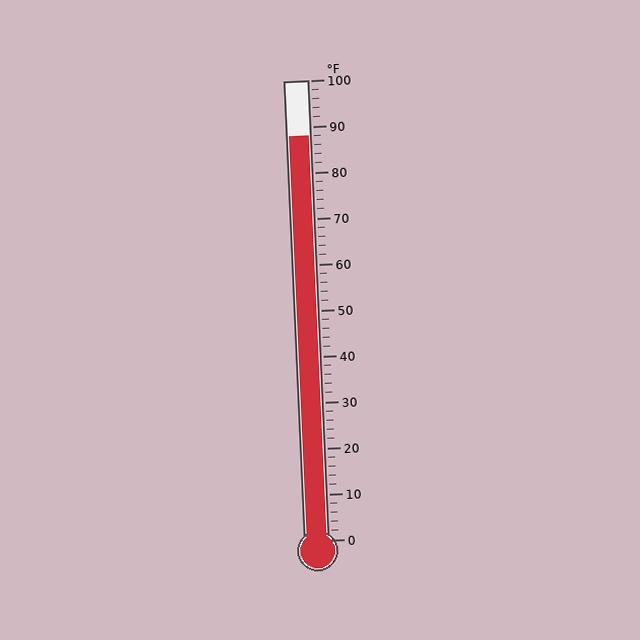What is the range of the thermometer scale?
The thermometer scale ranges from 0°F to 100°F.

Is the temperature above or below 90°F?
The temperature is below 90°F.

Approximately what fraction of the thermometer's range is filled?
The thermometer is filled to approximately 90% of its range.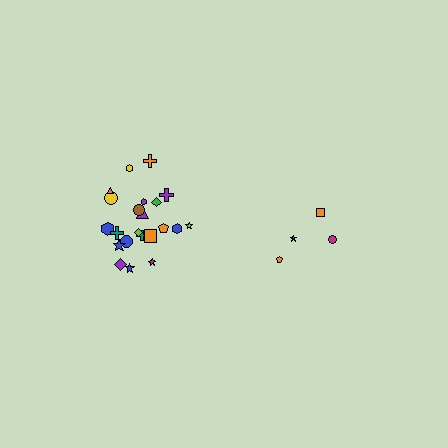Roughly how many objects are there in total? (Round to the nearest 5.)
Roughly 25 objects in total.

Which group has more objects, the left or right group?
The left group.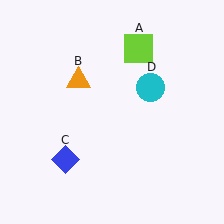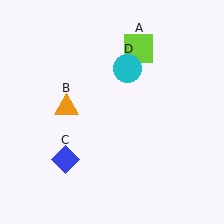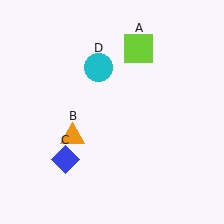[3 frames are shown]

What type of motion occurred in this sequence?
The orange triangle (object B), cyan circle (object D) rotated counterclockwise around the center of the scene.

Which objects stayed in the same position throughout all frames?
Lime square (object A) and blue diamond (object C) remained stationary.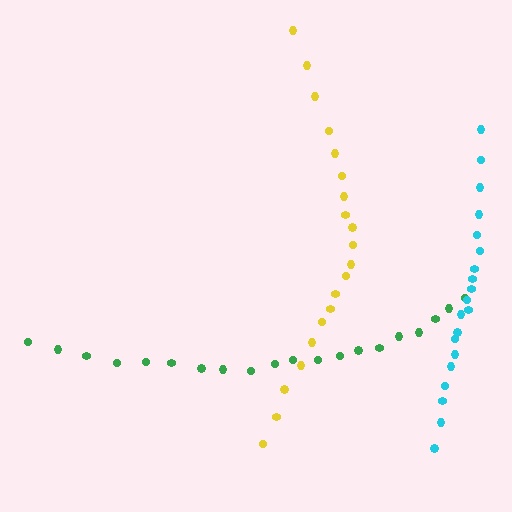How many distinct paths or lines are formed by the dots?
There are 3 distinct paths.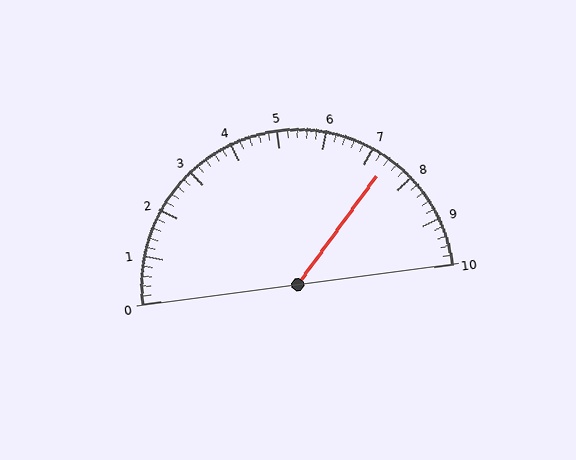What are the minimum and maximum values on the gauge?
The gauge ranges from 0 to 10.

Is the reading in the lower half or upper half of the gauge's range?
The reading is in the upper half of the range (0 to 10).